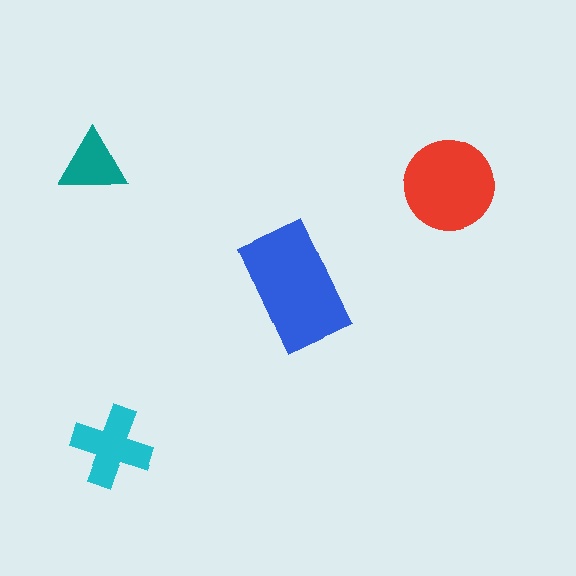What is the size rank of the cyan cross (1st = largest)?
3rd.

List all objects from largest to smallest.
The blue rectangle, the red circle, the cyan cross, the teal triangle.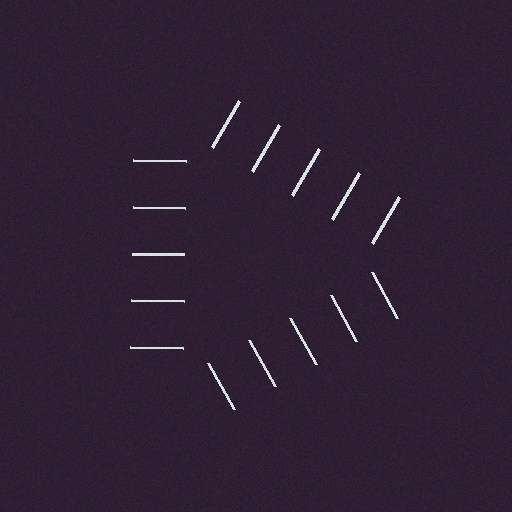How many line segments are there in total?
15 — 5 along each of the 3 edges.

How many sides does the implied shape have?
3 sides — the line-ends trace a triangle.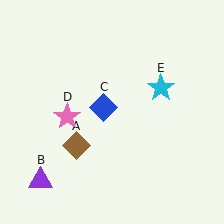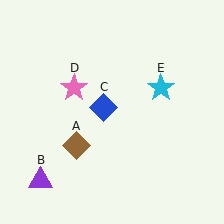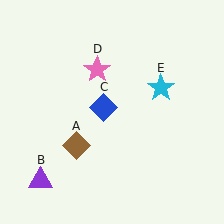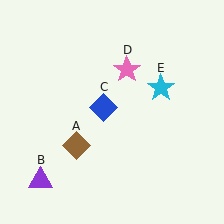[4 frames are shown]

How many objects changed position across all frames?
1 object changed position: pink star (object D).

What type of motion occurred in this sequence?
The pink star (object D) rotated clockwise around the center of the scene.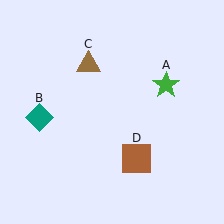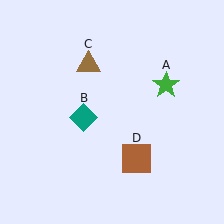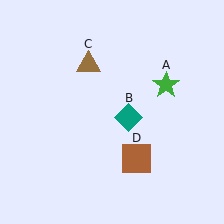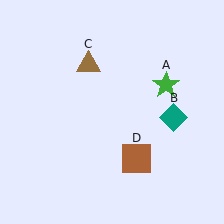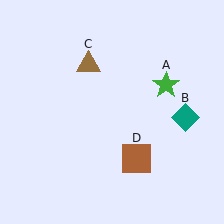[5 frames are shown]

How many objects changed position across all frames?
1 object changed position: teal diamond (object B).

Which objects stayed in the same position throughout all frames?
Green star (object A) and brown triangle (object C) and brown square (object D) remained stationary.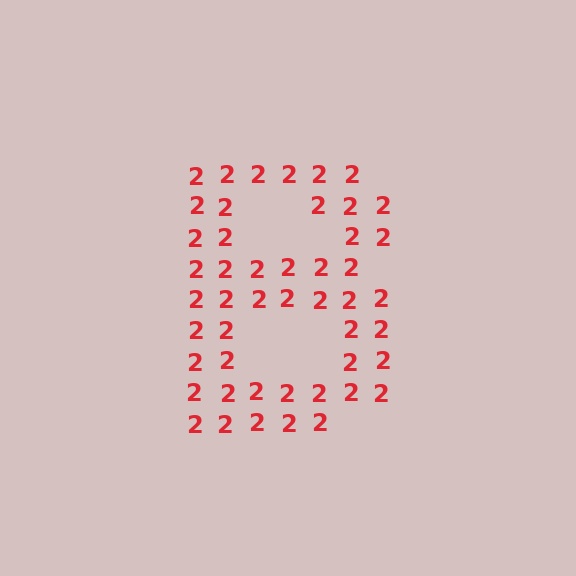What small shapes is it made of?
It is made of small digit 2's.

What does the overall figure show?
The overall figure shows the letter B.